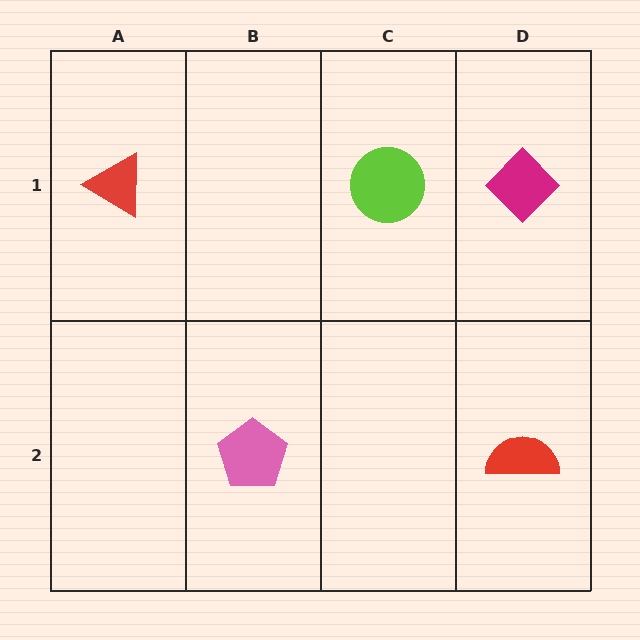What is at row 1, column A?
A red triangle.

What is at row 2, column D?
A red semicircle.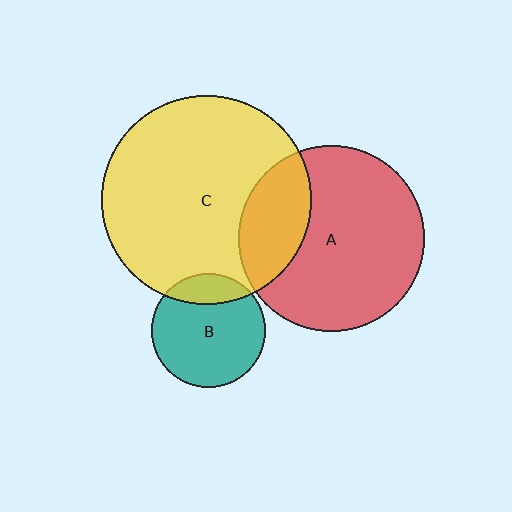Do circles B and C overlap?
Yes.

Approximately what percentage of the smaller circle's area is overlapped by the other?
Approximately 20%.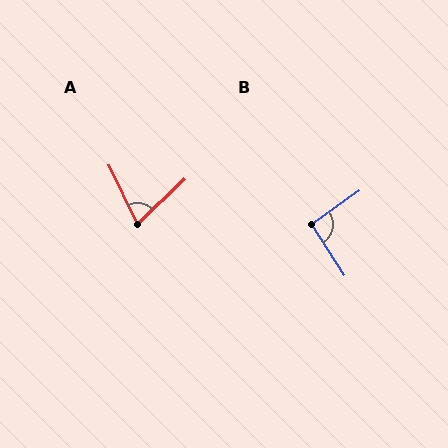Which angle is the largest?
B, at approximately 93 degrees.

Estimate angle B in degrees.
Approximately 93 degrees.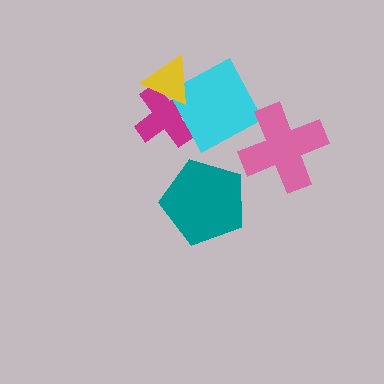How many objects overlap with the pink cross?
1 object overlaps with the pink cross.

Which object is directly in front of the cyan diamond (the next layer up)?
The pink cross is directly in front of the cyan diamond.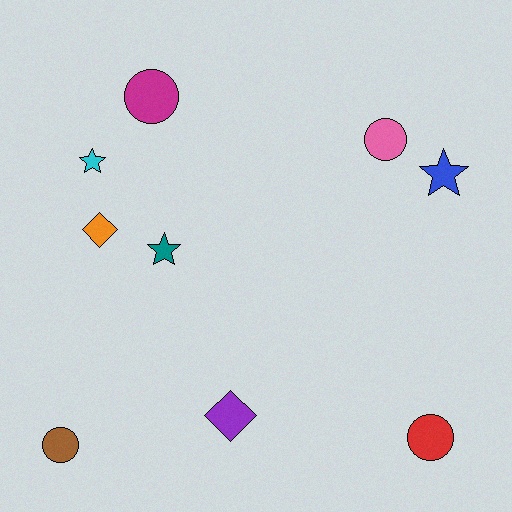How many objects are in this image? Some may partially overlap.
There are 9 objects.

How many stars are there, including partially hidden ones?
There are 3 stars.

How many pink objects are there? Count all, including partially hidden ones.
There is 1 pink object.